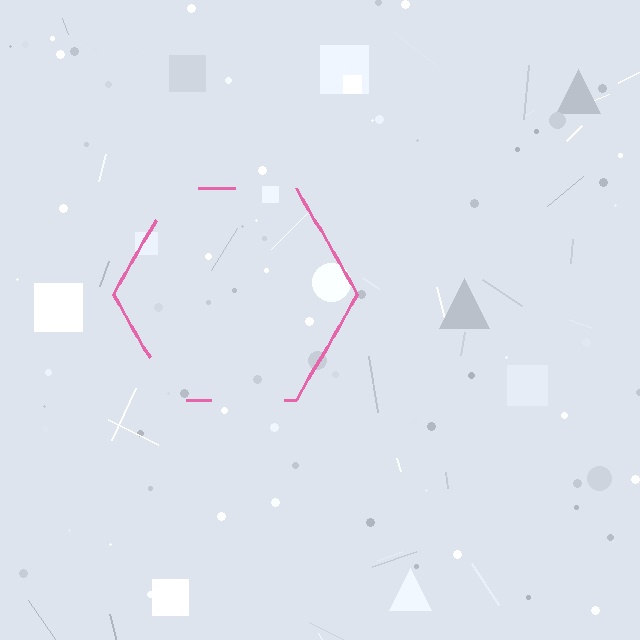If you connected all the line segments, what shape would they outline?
They would outline a hexagon.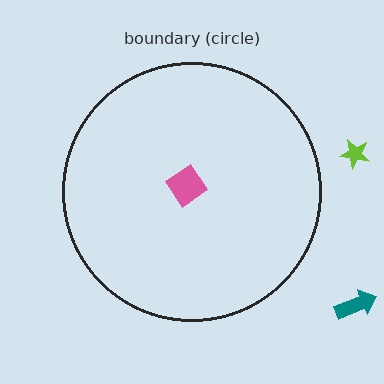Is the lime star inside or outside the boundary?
Outside.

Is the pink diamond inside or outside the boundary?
Inside.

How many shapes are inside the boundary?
1 inside, 2 outside.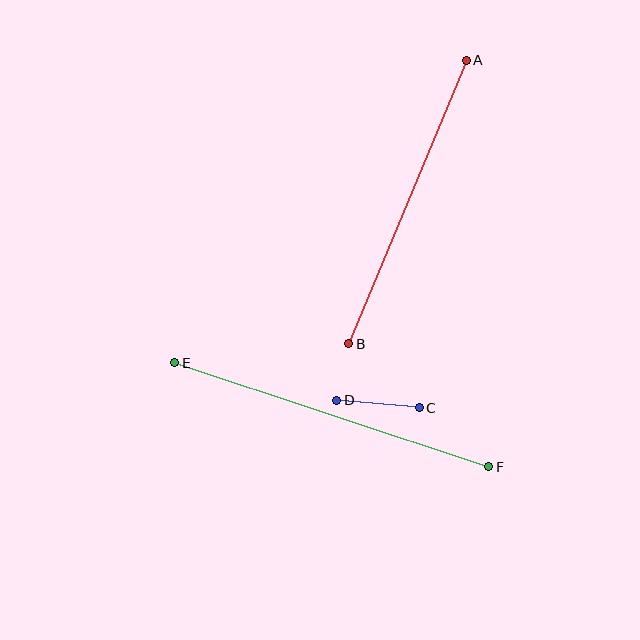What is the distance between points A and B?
The distance is approximately 307 pixels.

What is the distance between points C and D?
The distance is approximately 83 pixels.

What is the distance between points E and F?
The distance is approximately 331 pixels.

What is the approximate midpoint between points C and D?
The midpoint is at approximately (378, 404) pixels.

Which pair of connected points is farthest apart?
Points E and F are farthest apart.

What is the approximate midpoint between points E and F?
The midpoint is at approximately (332, 415) pixels.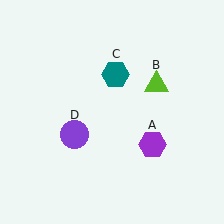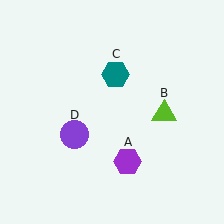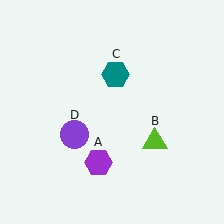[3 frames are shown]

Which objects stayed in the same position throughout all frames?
Teal hexagon (object C) and purple circle (object D) remained stationary.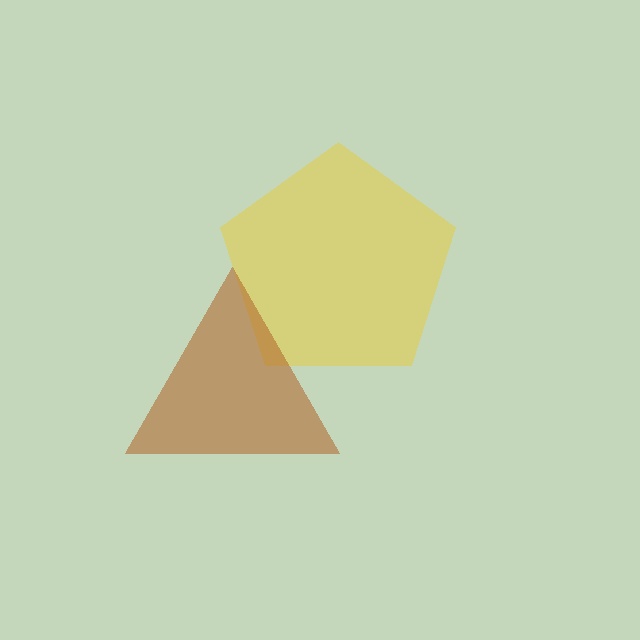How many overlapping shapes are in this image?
There are 2 overlapping shapes in the image.